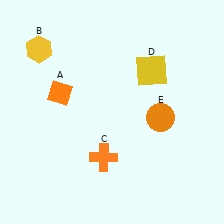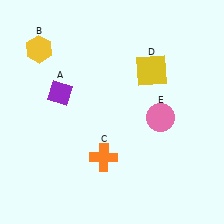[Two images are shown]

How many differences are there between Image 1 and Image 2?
There are 2 differences between the two images.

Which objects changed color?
A changed from orange to purple. E changed from orange to pink.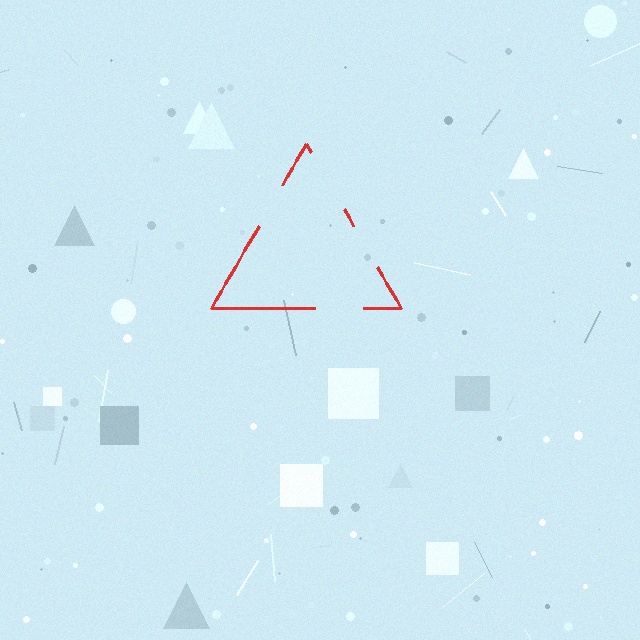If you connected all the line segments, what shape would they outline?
They would outline a triangle.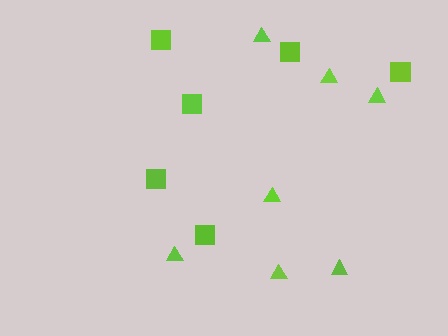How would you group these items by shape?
There are 2 groups: one group of squares (6) and one group of triangles (7).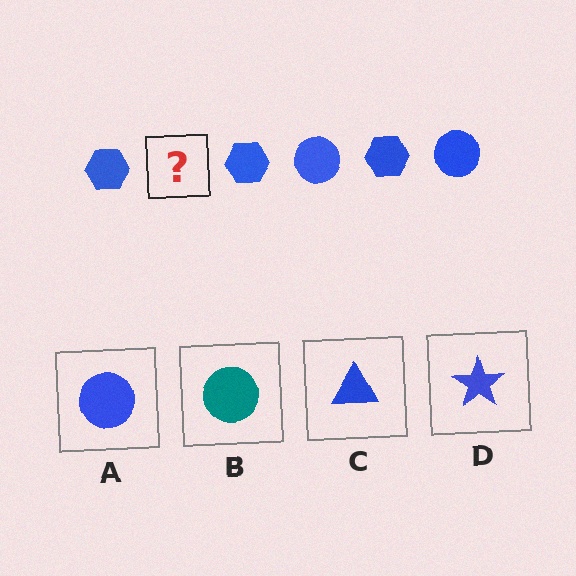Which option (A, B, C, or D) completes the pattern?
A.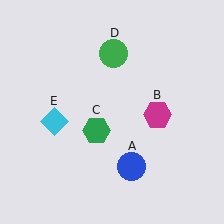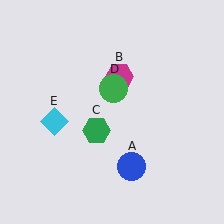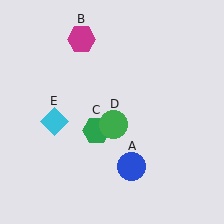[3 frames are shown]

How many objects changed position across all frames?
2 objects changed position: magenta hexagon (object B), green circle (object D).